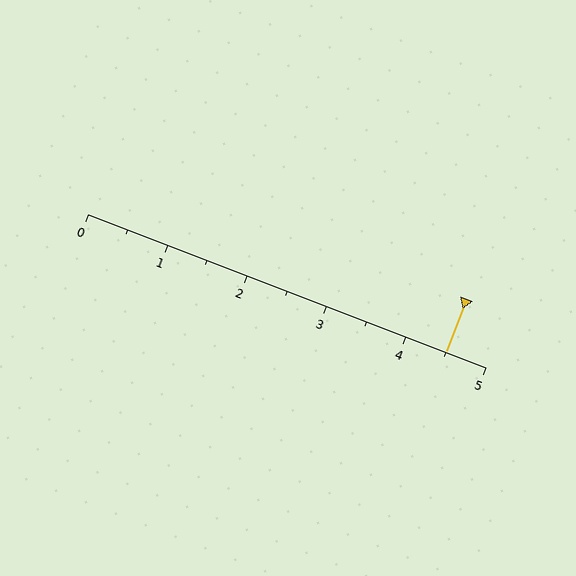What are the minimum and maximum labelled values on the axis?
The axis runs from 0 to 5.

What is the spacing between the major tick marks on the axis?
The major ticks are spaced 1 apart.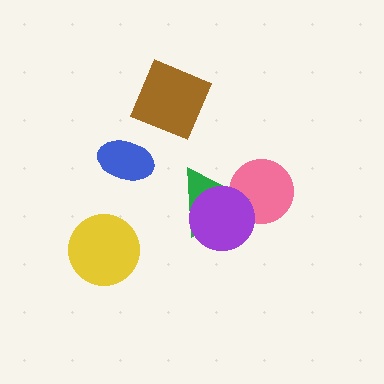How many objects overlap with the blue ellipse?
0 objects overlap with the blue ellipse.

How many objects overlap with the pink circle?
2 objects overlap with the pink circle.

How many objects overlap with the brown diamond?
0 objects overlap with the brown diamond.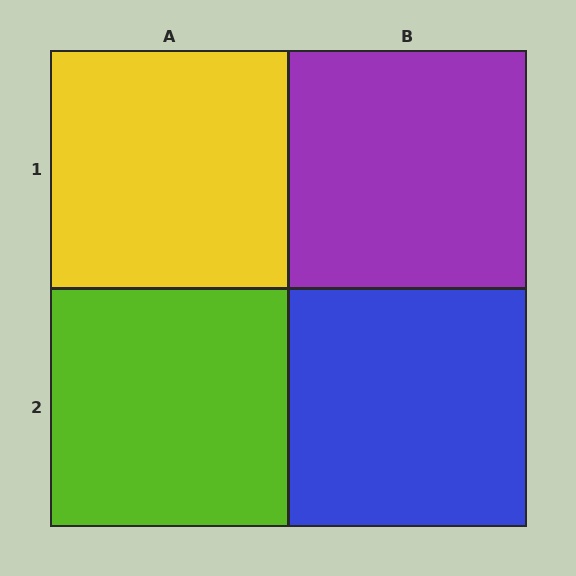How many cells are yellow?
1 cell is yellow.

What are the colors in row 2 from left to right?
Lime, blue.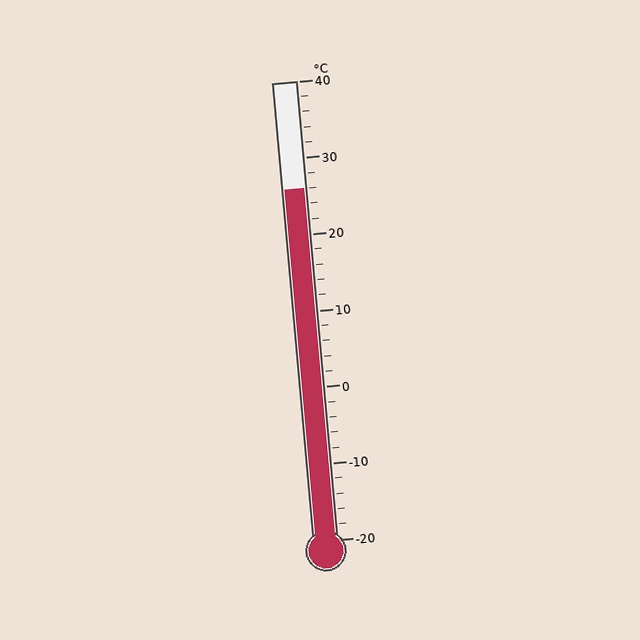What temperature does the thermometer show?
The thermometer shows approximately 26°C.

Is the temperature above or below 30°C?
The temperature is below 30°C.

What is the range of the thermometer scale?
The thermometer scale ranges from -20°C to 40°C.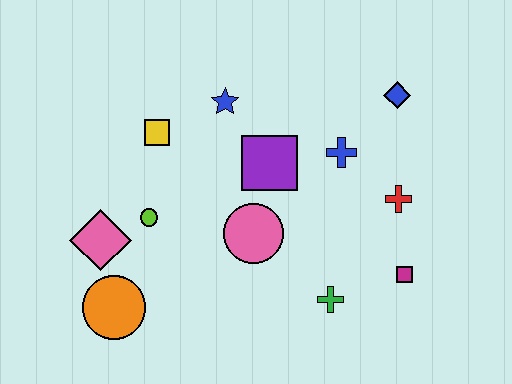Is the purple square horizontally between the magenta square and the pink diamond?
Yes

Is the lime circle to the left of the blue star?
Yes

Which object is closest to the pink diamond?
The lime circle is closest to the pink diamond.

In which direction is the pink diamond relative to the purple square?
The pink diamond is to the left of the purple square.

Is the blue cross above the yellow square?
No